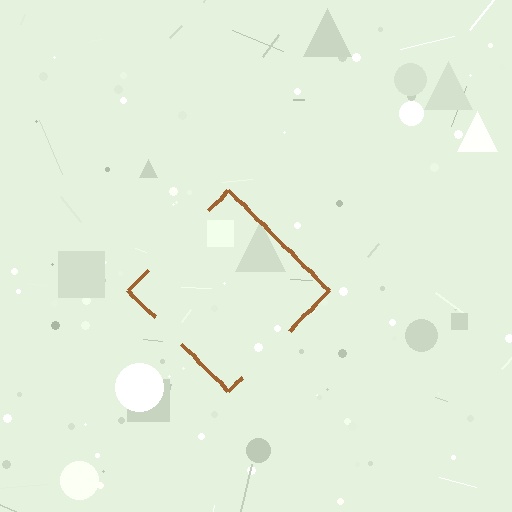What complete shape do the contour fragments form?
The contour fragments form a diamond.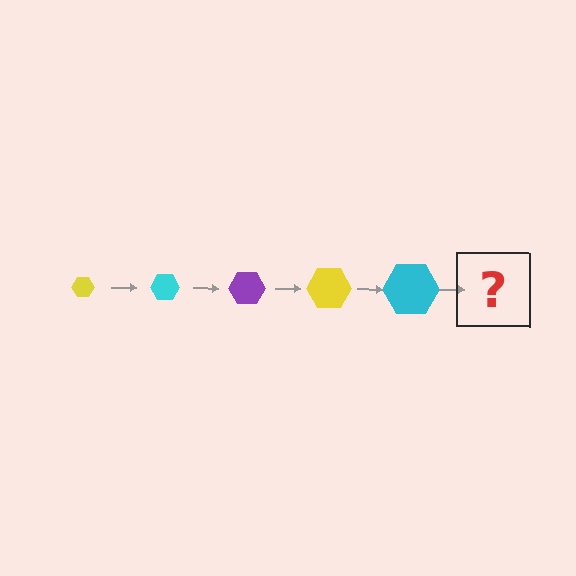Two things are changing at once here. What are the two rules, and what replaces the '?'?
The two rules are that the hexagon grows larger each step and the color cycles through yellow, cyan, and purple. The '?' should be a purple hexagon, larger than the previous one.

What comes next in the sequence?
The next element should be a purple hexagon, larger than the previous one.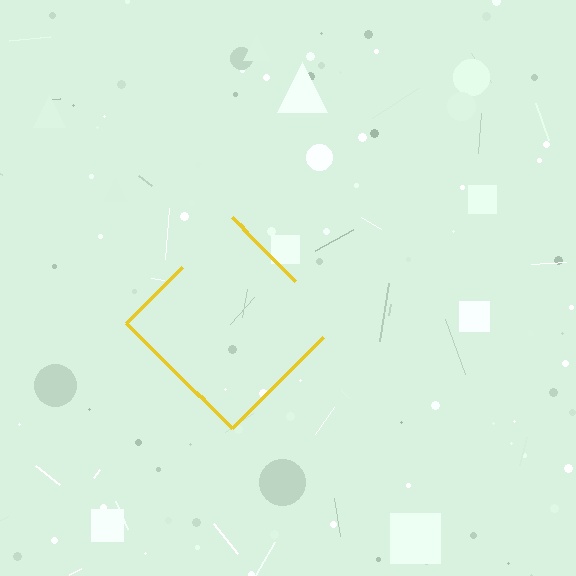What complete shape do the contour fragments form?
The contour fragments form a diamond.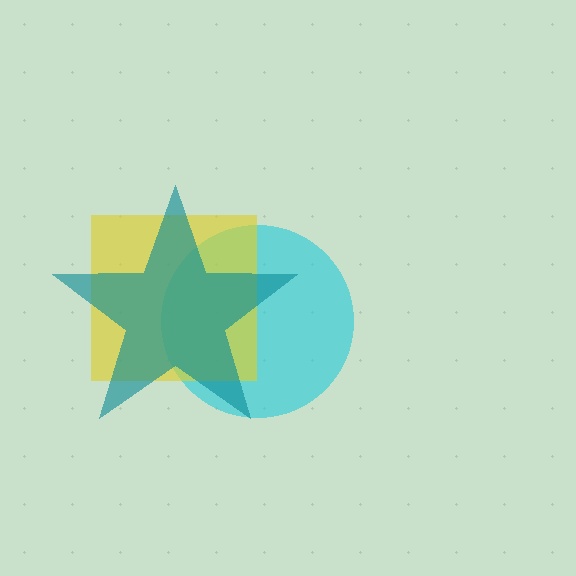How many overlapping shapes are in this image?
There are 3 overlapping shapes in the image.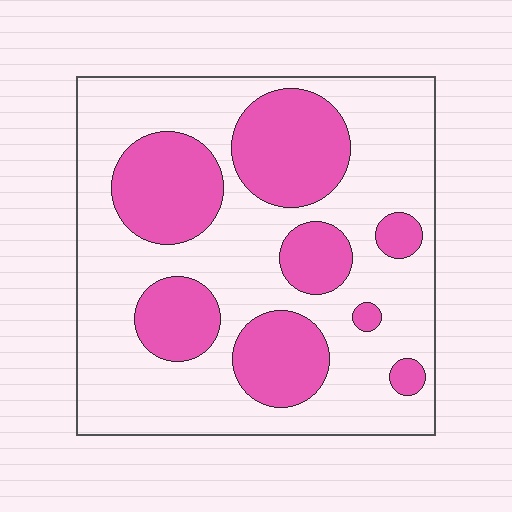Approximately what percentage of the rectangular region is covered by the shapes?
Approximately 35%.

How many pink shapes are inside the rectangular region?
8.